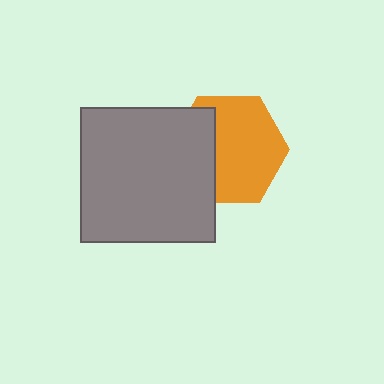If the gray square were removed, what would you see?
You would see the complete orange hexagon.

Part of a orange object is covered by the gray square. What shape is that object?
It is a hexagon.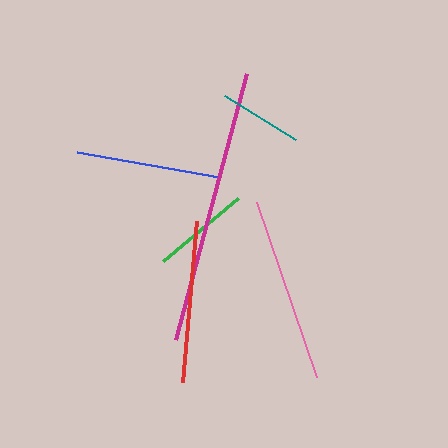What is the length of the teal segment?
The teal segment is approximately 83 pixels long.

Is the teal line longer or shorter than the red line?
The red line is longer than the teal line.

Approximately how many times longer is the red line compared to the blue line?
The red line is approximately 1.1 times the length of the blue line.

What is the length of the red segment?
The red segment is approximately 162 pixels long.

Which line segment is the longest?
The magenta line is the longest at approximately 275 pixels.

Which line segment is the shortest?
The teal line is the shortest at approximately 83 pixels.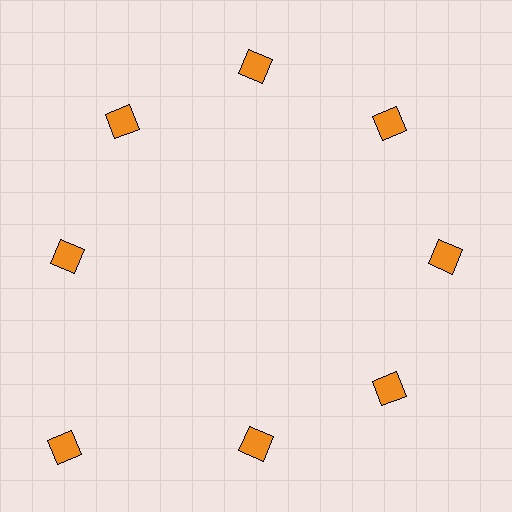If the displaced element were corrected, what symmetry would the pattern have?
It would have 8-fold rotational symmetry — the pattern would map onto itself every 45 degrees.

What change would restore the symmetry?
The symmetry would be restored by moving it inward, back onto the ring so that all 8 diamonds sit at equal angles and equal distance from the center.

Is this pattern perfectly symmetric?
No. The 8 orange diamonds are arranged in a ring, but one element near the 8 o'clock position is pushed outward from the center, breaking the 8-fold rotational symmetry.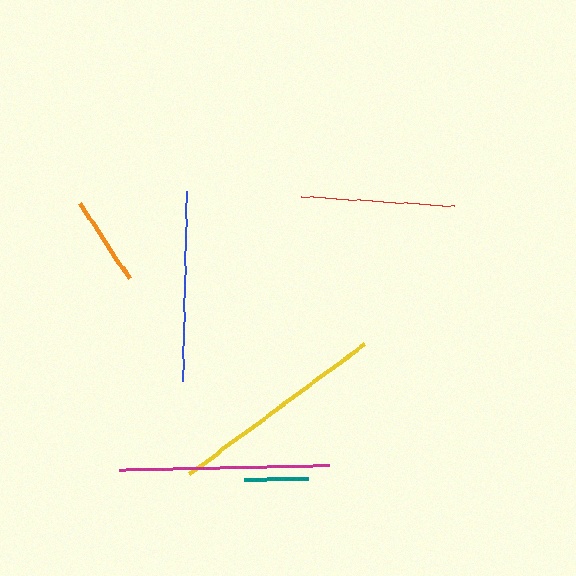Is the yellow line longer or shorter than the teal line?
The yellow line is longer than the teal line.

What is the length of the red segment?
The red segment is approximately 154 pixels long.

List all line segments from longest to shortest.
From longest to shortest: yellow, magenta, blue, red, orange, teal.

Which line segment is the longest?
The yellow line is the longest at approximately 219 pixels.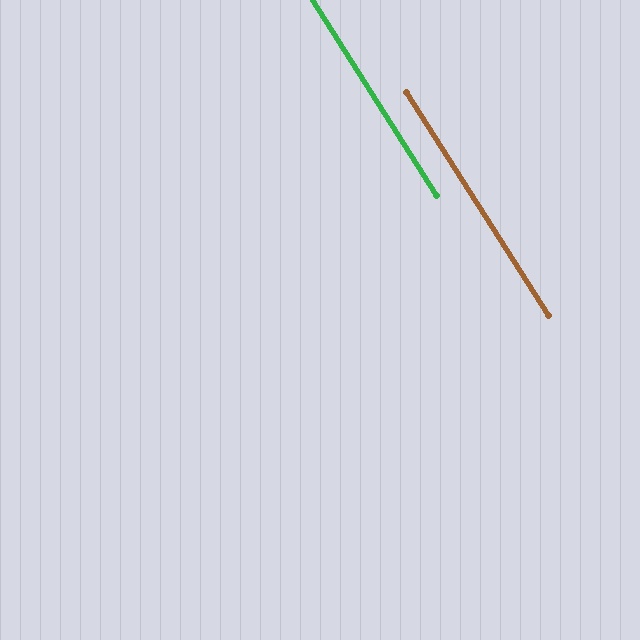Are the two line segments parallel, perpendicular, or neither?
Parallel — their directions differ by only 0.2°.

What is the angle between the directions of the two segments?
Approximately 0 degrees.